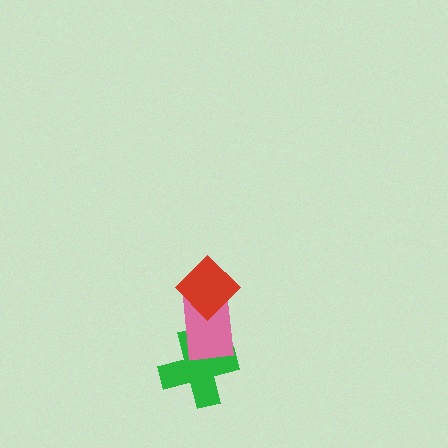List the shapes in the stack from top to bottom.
From top to bottom: the red diamond, the pink rectangle, the green cross.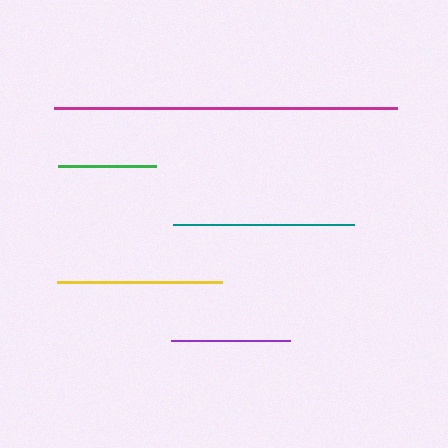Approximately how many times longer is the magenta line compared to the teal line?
The magenta line is approximately 1.9 times the length of the teal line.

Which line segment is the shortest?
The green line is the shortest at approximately 97 pixels.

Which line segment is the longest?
The magenta line is the longest at approximately 343 pixels.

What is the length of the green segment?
The green segment is approximately 97 pixels long.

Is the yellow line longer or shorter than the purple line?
The yellow line is longer than the purple line.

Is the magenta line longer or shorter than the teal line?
The magenta line is longer than the teal line.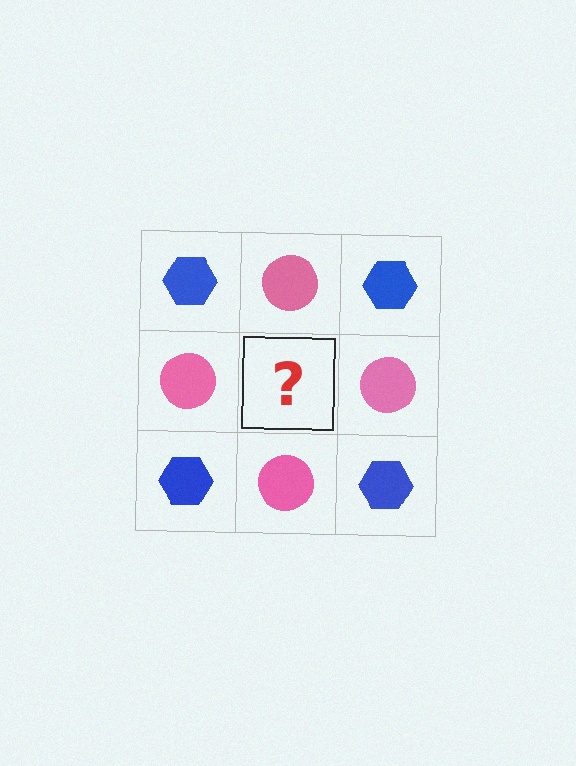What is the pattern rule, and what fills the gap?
The rule is that it alternates blue hexagon and pink circle in a checkerboard pattern. The gap should be filled with a blue hexagon.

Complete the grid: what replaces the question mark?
The question mark should be replaced with a blue hexagon.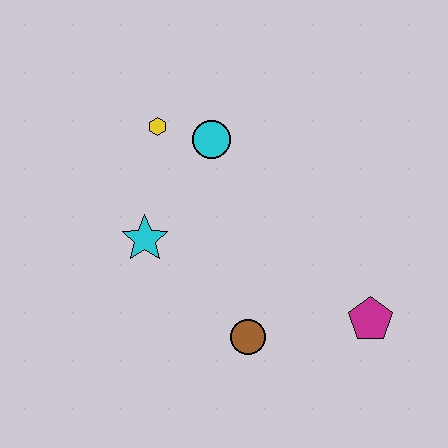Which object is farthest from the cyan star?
The magenta pentagon is farthest from the cyan star.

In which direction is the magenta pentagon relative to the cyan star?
The magenta pentagon is to the right of the cyan star.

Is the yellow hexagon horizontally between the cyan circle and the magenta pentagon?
No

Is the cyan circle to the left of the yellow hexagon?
No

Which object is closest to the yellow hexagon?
The cyan circle is closest to the yellow hexagon.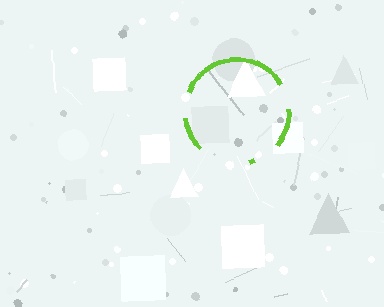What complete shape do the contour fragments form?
The contour fragments form a circle.